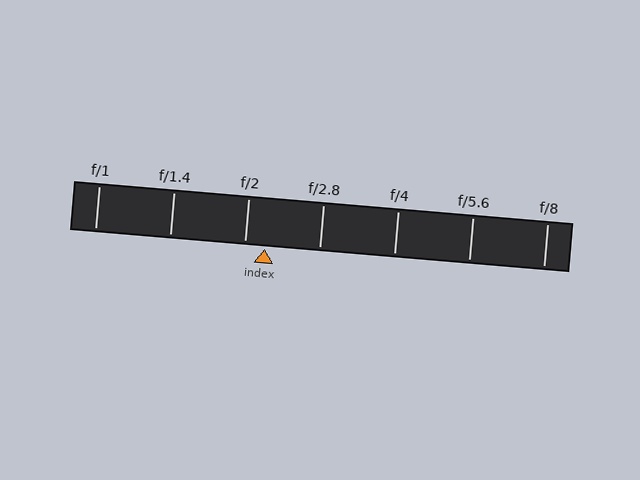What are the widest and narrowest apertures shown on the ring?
The widest aperture shown is f/1 and the narrowest is f/8.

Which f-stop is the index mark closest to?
The index mark is closest to f/2.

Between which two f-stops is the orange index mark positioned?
The index mark is between f/2 and f/2.8.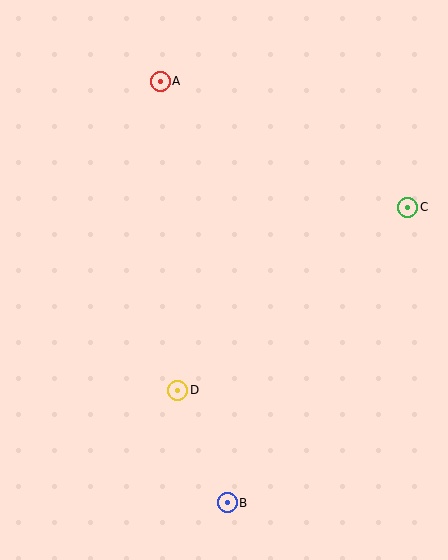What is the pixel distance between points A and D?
The distance between A and D is 310 pixels.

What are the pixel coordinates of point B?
Point B is at (227, 503).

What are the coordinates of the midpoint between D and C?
The midpoint between D and C is at (293, 299).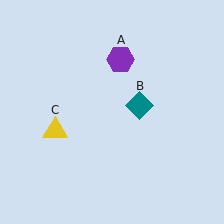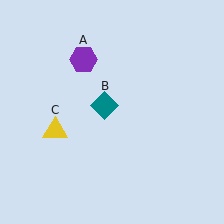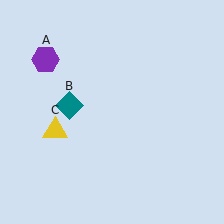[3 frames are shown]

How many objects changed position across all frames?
2 objects changed position: purple hexagon (object A), teal diamond (object B).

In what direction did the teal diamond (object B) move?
The teal diamond (object B) moved left.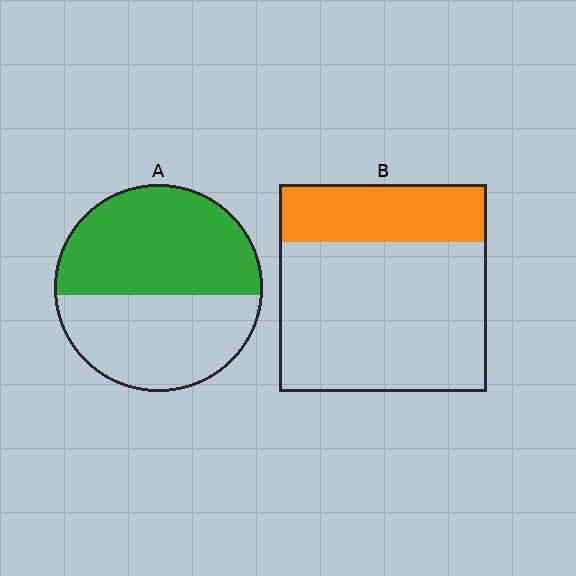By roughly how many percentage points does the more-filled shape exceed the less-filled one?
By roughly 25 percentage points (A over B).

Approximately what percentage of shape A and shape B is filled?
A is approximately 55% and B is approximately 30%.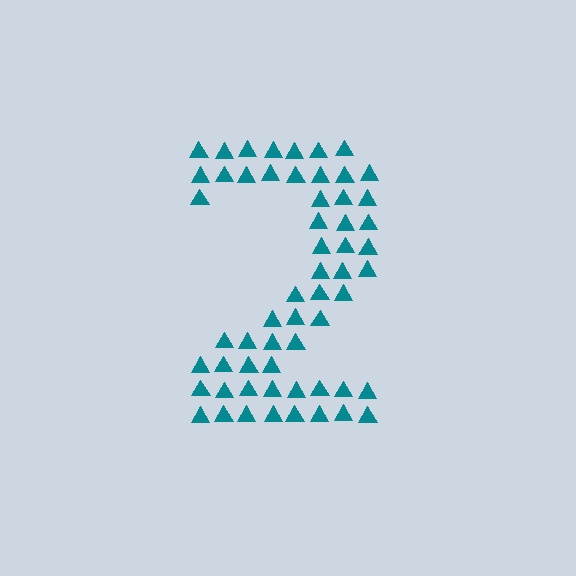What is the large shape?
The large shape is the digit 2.